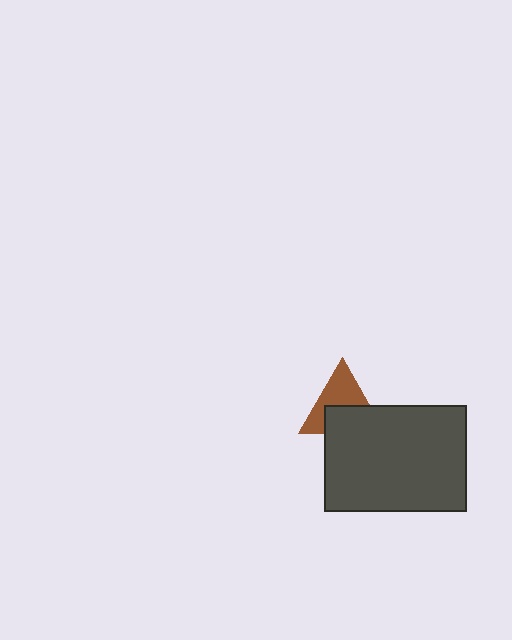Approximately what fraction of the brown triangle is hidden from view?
Roughly 45% of the brown triangle is hidden behind the dark gray rectangle.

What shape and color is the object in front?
The object in front is a dark gray rectangle.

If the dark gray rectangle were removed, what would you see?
You would see the complete brown triangle.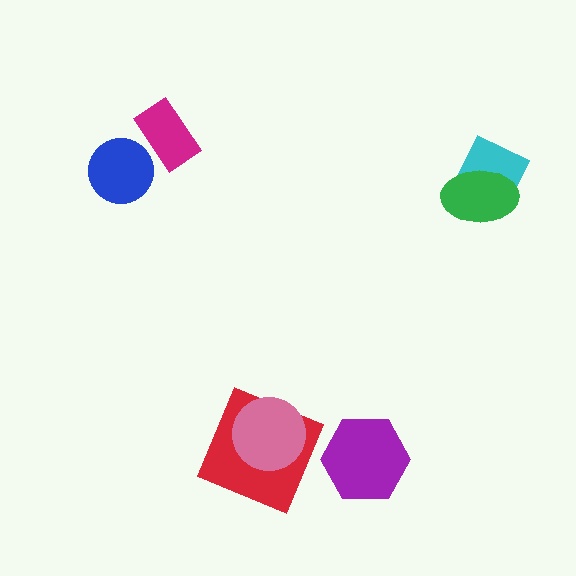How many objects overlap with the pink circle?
1 object overlaps with the pink circle.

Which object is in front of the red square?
The pink circle is in front of the red square.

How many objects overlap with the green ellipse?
1 object overlaps with the green ellipse.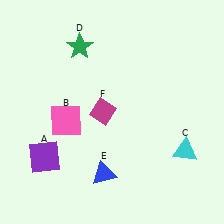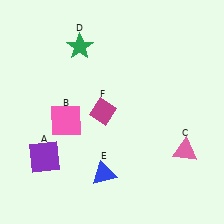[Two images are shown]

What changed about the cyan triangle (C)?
In Image 1, C is cyan. In Image 2, it changed to pink.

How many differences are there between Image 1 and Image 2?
There is 1 difference between the two images.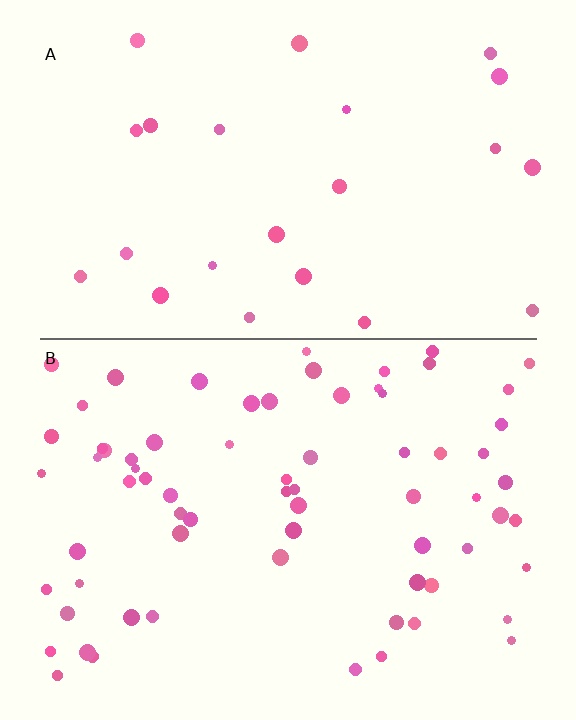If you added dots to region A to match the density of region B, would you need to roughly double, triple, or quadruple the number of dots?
Approximately triple.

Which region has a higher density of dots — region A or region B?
B (the bottom).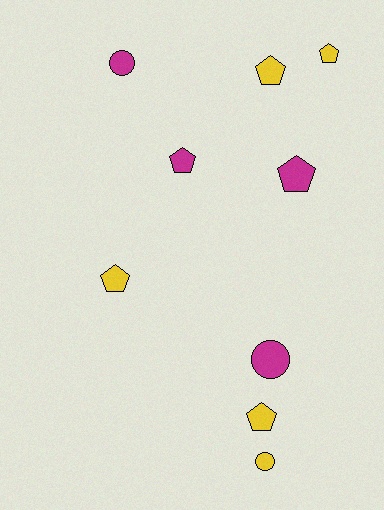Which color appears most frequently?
Yellow, with 5 objects.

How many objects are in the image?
There are 9 objects.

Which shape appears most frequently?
Pentagon, with 6 objects.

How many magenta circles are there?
There are 2 magenta circles.